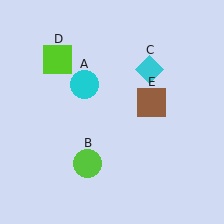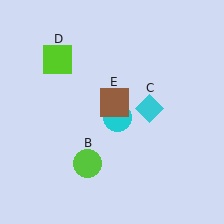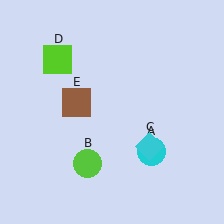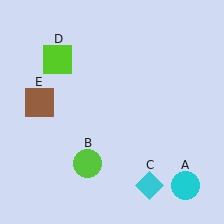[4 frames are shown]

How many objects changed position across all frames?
3 objects changed position: cyan circle (object A), cyan diamond (object C), brown square (object E).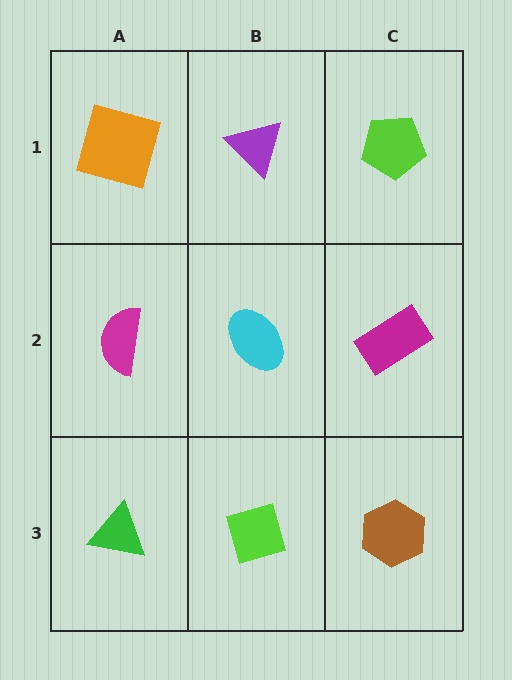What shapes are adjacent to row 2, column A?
An orange square (row 1, column A), a green triangle (row 3, column A), a cyan ellipse (row 2, column B).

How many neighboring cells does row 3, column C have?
2.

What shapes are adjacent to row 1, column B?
A cyan ellipse (row 2, column B), an orange square (row 1, column A), a lime pentagon (row 1, column C).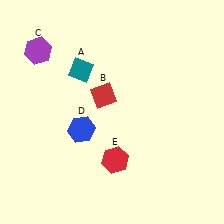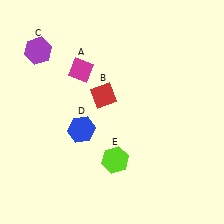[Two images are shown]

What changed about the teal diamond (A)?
In Image 1, A is teal. In Image 2, it changed to magenta.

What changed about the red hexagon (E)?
In Image 1, E is red. In Image 2, it changed to lime.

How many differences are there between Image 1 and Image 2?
There are 2 differences between the two images.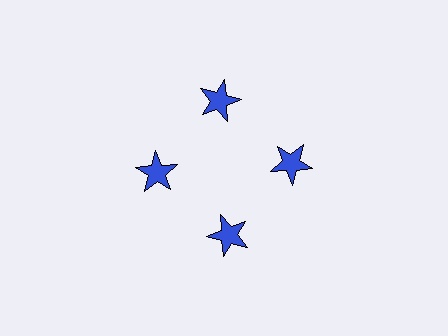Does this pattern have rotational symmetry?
Yes, this pattern has 4-fold rotational symmetry. It looks the same after rotating 90 degrees around the center.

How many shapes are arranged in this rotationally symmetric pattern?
There are 4 shapes, arranged in 4 groups of 1.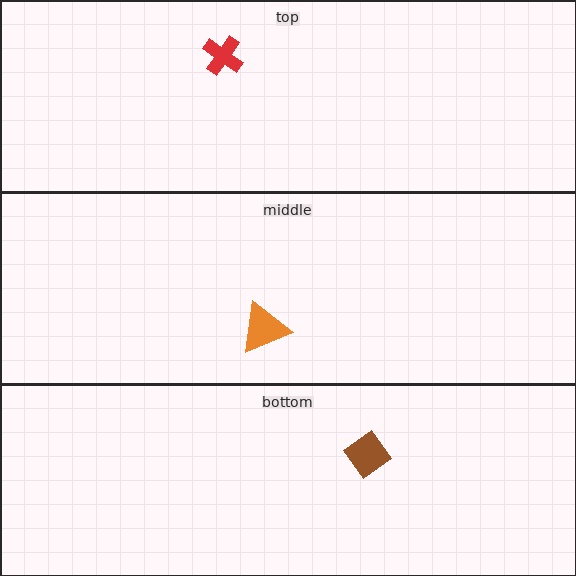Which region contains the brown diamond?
The bottom region.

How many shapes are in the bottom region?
1.